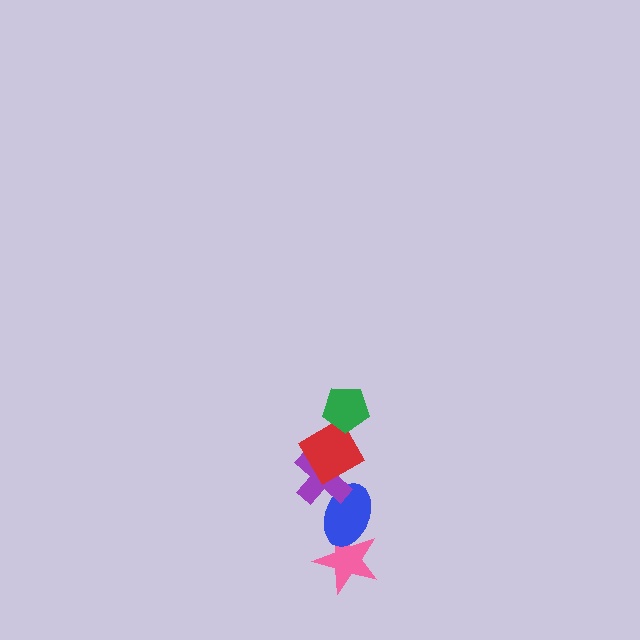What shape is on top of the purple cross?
The red diamond is on top of the purple cross.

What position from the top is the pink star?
The pink star is 5th from the top.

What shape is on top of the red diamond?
The green pentagon is on top of the red diamond.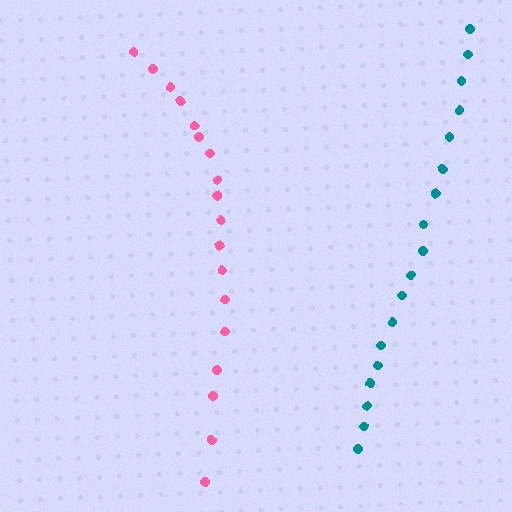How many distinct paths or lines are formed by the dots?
There are 2 distinct paths.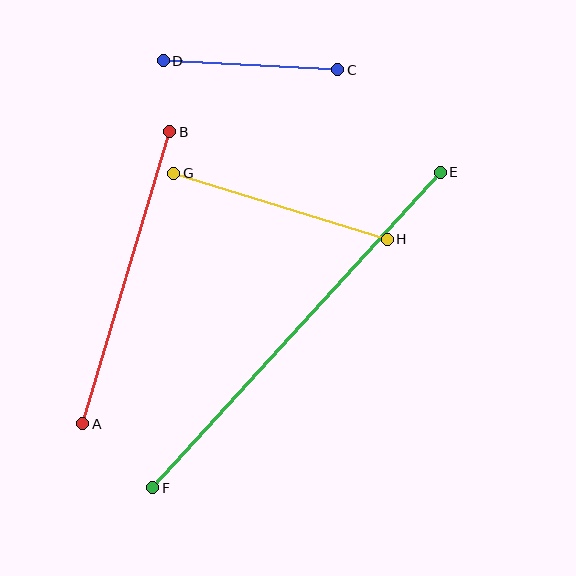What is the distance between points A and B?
The distance is approximately 304 pixels.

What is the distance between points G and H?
The distance is approximately 223 pixels.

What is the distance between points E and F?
The distance is approximately 427 pixels.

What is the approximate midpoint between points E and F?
The midpoint is at approximately (296, 330) pixels.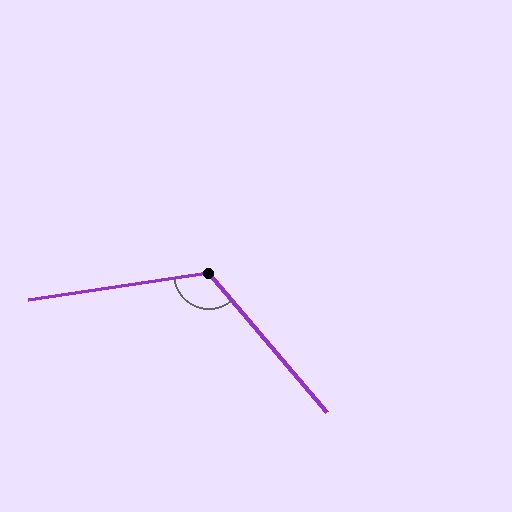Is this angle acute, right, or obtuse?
It is obtuse.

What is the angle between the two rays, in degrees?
Approximately 122 degrees.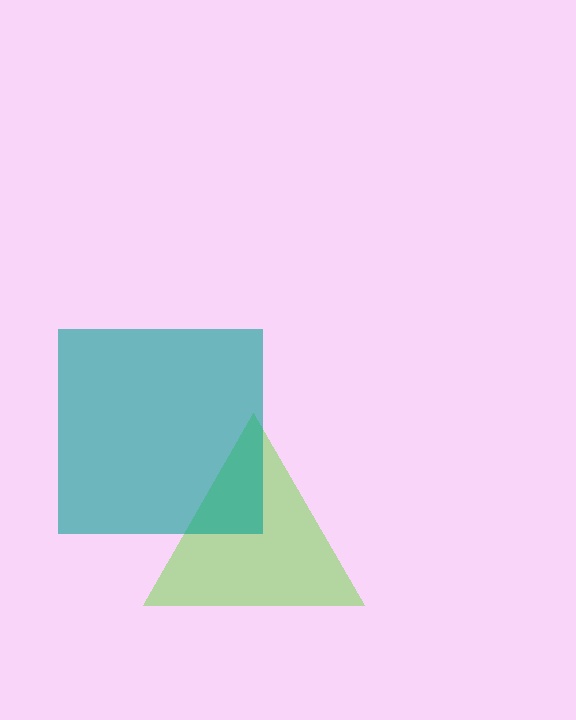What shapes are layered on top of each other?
The layered shapes are: a lime triangle, a teal square.